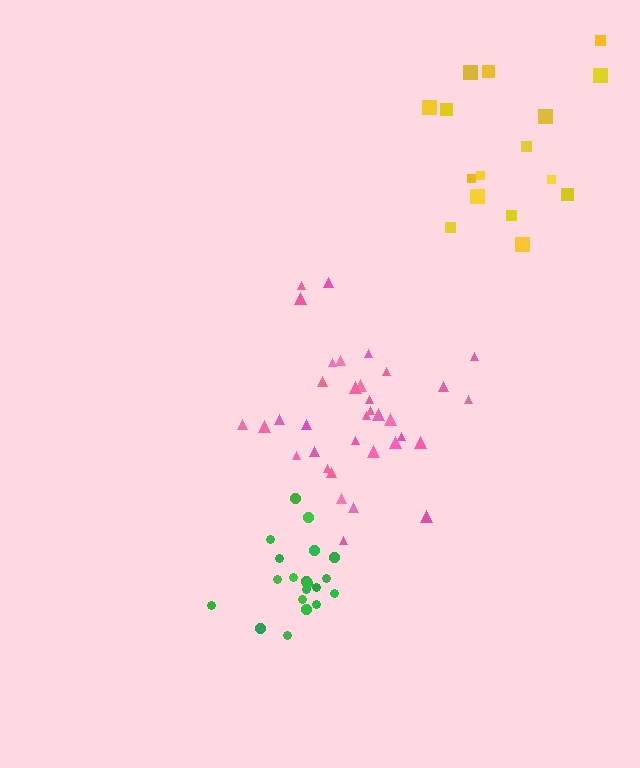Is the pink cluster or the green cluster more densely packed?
Green.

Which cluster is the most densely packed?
Green.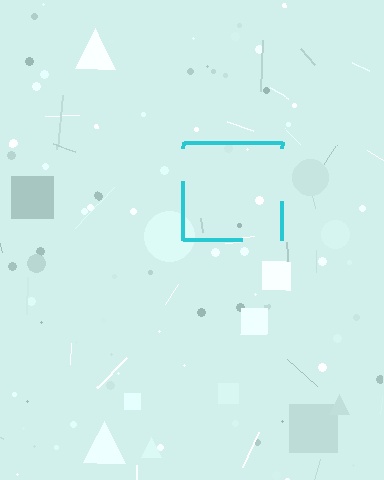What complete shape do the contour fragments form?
The contour fragments form a square.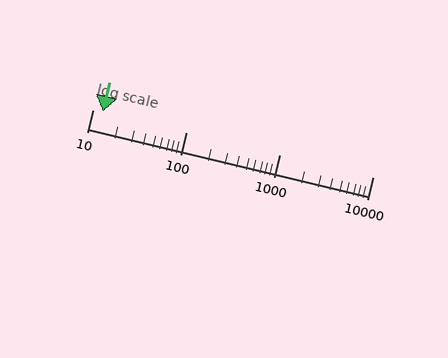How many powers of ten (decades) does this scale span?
The scale spans 3 decades, from 10 to 10000.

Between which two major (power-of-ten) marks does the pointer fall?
The pointer is between 10 and 100.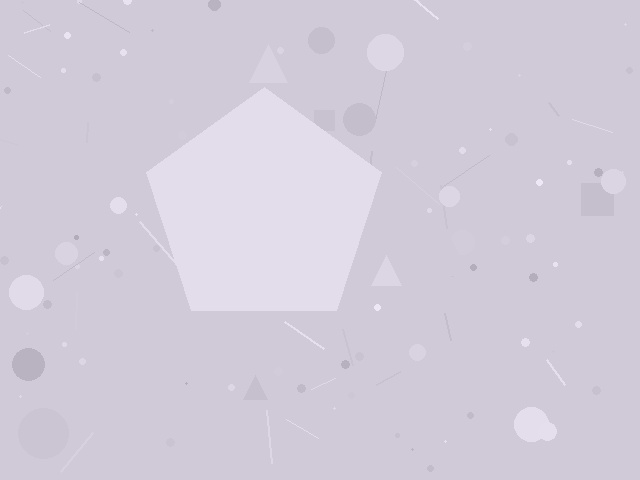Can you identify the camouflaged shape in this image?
The camouflaged shape is a pentagon.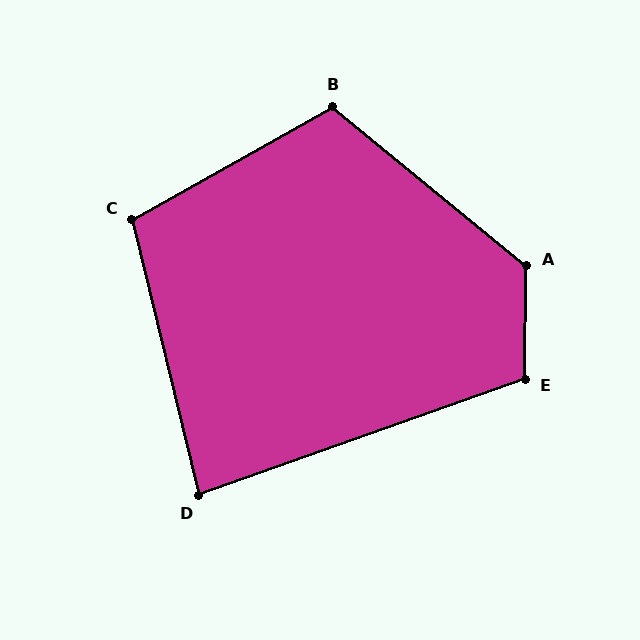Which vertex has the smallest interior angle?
D, at approximately 84 degrees.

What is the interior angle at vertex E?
Approximately 110 degrees (obtuse).